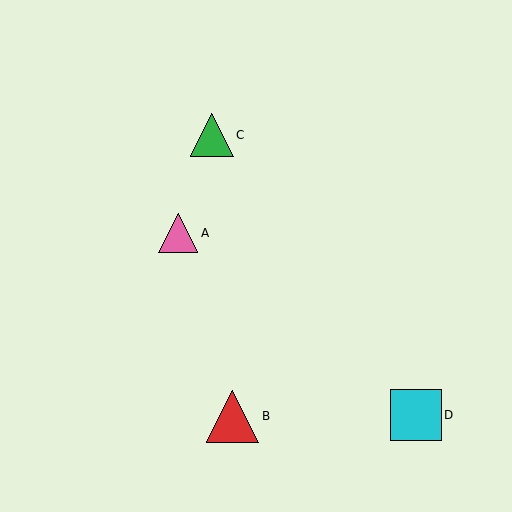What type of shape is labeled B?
Shape B is a red triangle.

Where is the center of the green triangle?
The center of the green triangle is at (212, 135).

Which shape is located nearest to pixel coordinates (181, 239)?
The pink triangle (labeled A) at (178, 233) is nearest to that location.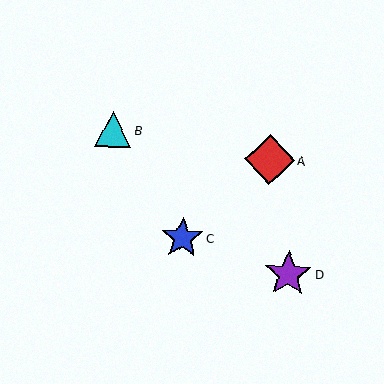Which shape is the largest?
The red diamond (labeled A) is the largest.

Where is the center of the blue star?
The center of the blue star is at (182, 238).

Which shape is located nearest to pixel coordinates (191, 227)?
The blue star (labeled C) at (182, 238) is nearest to that location.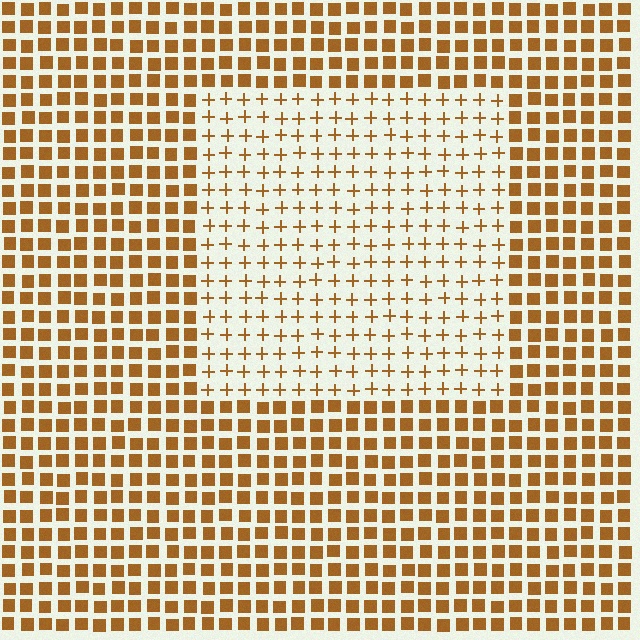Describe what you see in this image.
The image is filled with small brown elements arranged in a uniform grid. A rectangle-shaped region contains plus signs, while the surrounding area contains squares. The boundary is defined purely by the change in element shape.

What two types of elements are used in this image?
The image uses plus signs inside the rectangle region and squares outside it.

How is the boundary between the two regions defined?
The boundary is defined by a change in element shape: plus signs inside vs. squares outside. All elements share the same color and spacing.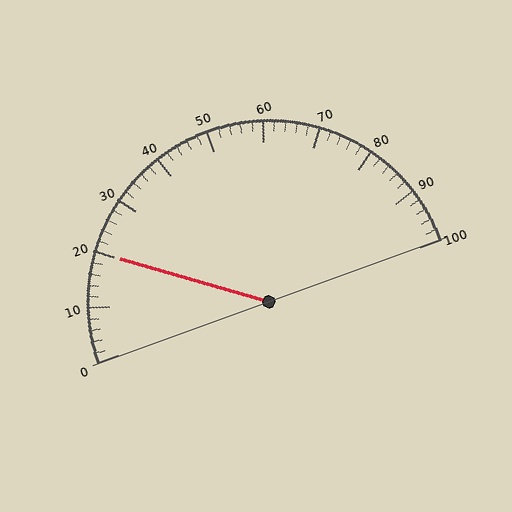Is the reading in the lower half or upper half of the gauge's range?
The reading is in the lower half of the range (0 to 100).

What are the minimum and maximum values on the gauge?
The gauge ranges from 0 to 100.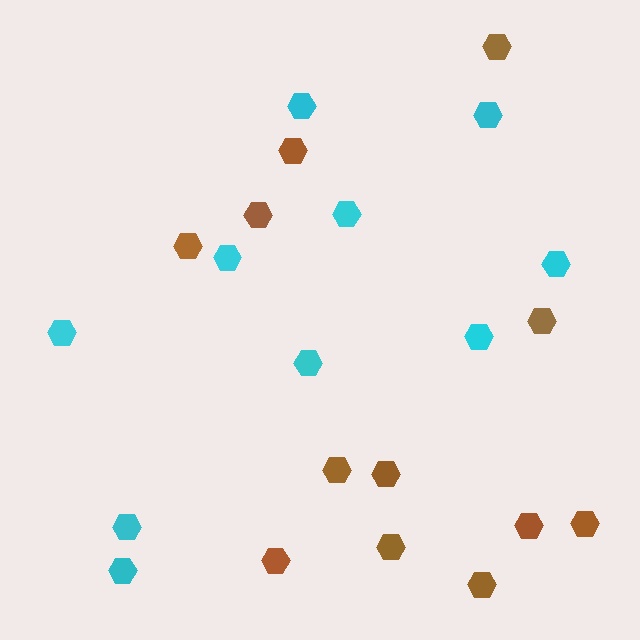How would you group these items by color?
There are 2 groups: one group of brown hexagons (12) and one group of cyan hexagons (10).